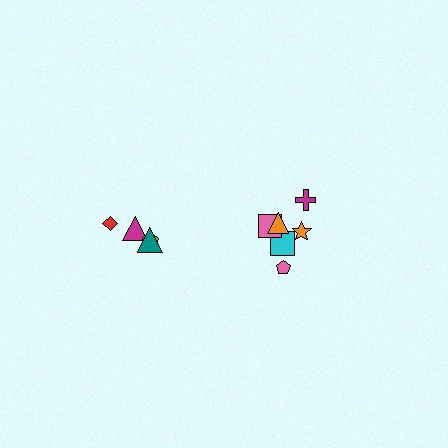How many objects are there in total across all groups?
There are 10 objects.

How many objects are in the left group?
There are 4 objects.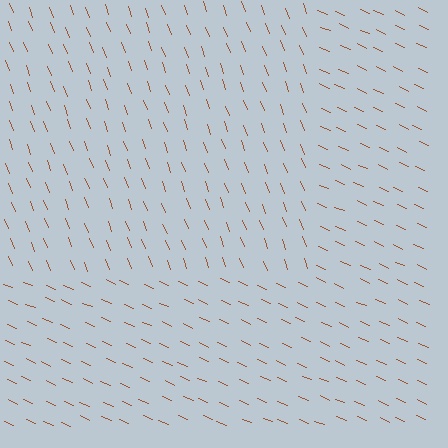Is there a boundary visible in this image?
Yes, there is a texture boundary formed by a change in line orientation.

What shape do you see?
I see a rectangle.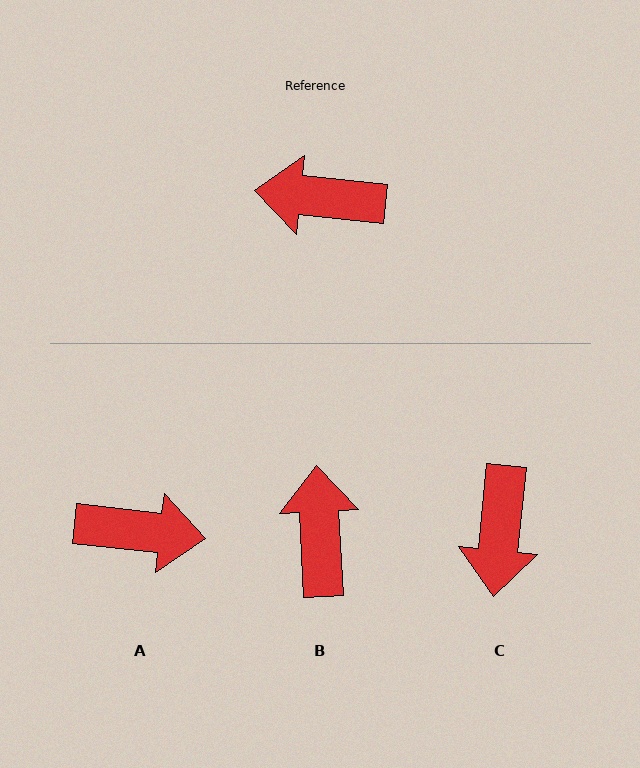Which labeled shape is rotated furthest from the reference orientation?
A, about 179 degrees away.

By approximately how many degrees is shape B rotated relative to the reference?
Approximately 81 degrees clockwise.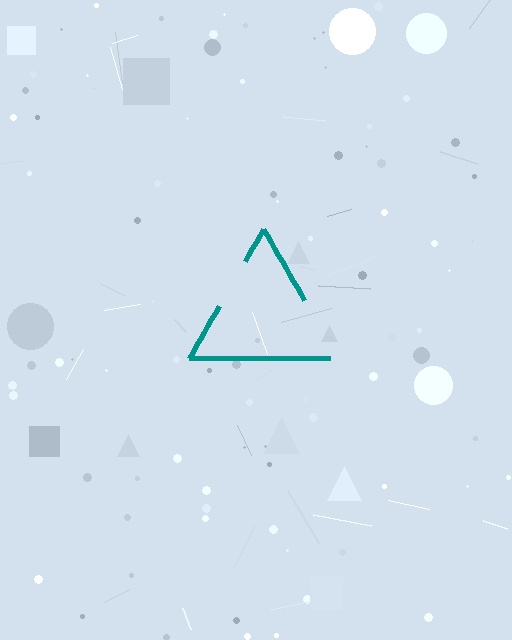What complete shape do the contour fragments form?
The contour fragments form a triangle.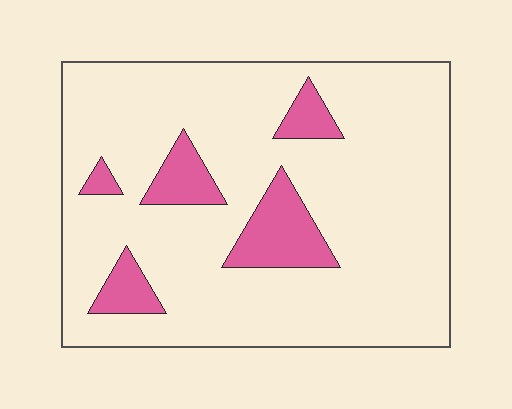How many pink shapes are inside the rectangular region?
5.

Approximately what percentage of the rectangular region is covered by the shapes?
Approximately 15%.